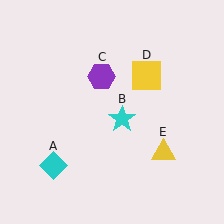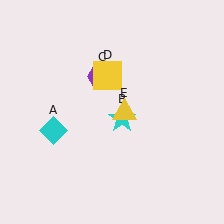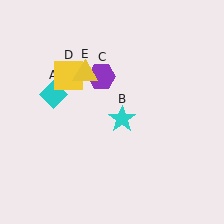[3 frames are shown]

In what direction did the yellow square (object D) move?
The yellow square (object D) moved left.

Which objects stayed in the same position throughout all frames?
Cyan star (object B) and purple hexagon (object C) remained stationary.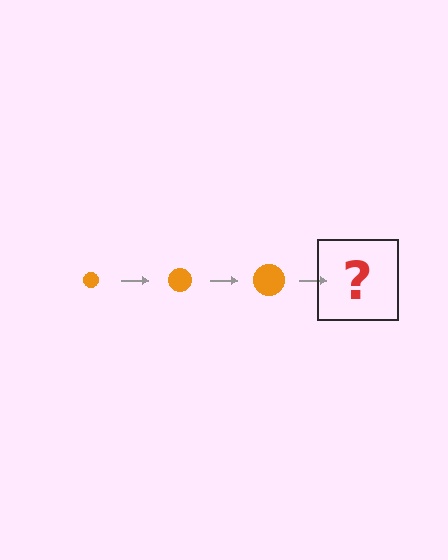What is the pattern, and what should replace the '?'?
The pattern is that the circle gets progressively larger each step. The '?' should be an orange circle, larger than the previous one.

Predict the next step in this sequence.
The next step is an orange circle, larger than the previous one.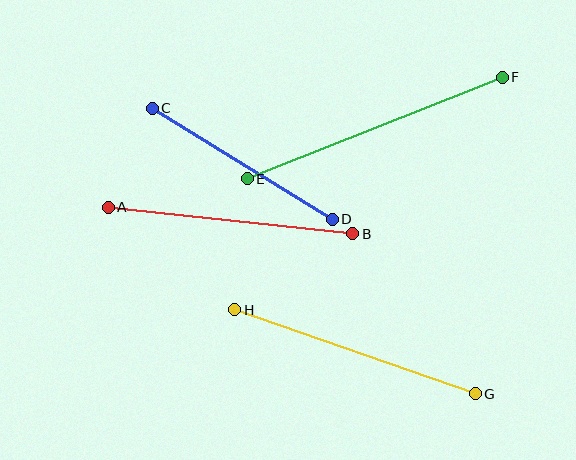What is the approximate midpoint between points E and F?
The midpoint is at approximately (375, 128) pixels.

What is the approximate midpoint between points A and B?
The midpoint is at approximately (231, 221) pixels.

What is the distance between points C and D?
The distance is approximately 211 pixels.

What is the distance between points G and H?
The distance is approximately 255 pixels.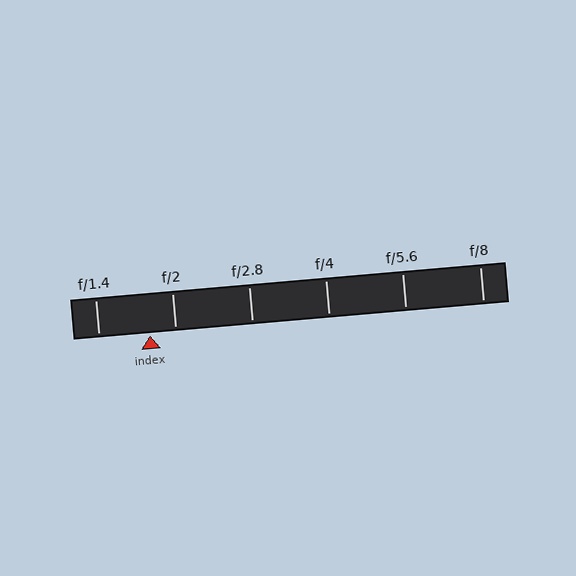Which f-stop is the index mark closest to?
The index mark is closest to f/2.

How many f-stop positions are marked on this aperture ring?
There are 6 f-stop positions marked.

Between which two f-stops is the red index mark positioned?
The index mark is between f/1.4 and f/2.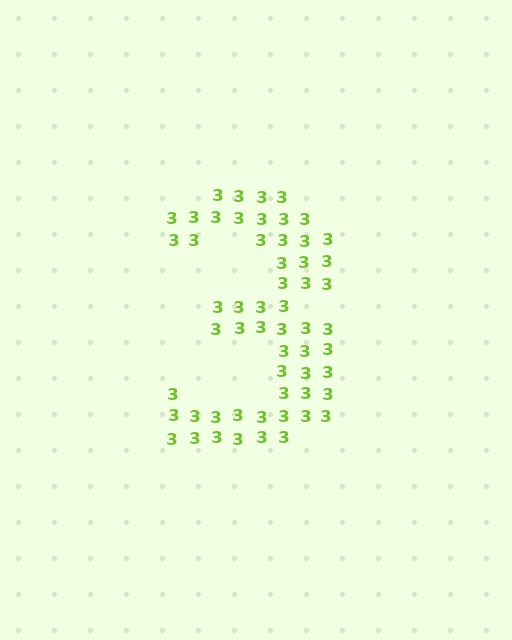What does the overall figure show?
The overall figure shows the digit 3.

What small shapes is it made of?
It is made of small digit 3's.